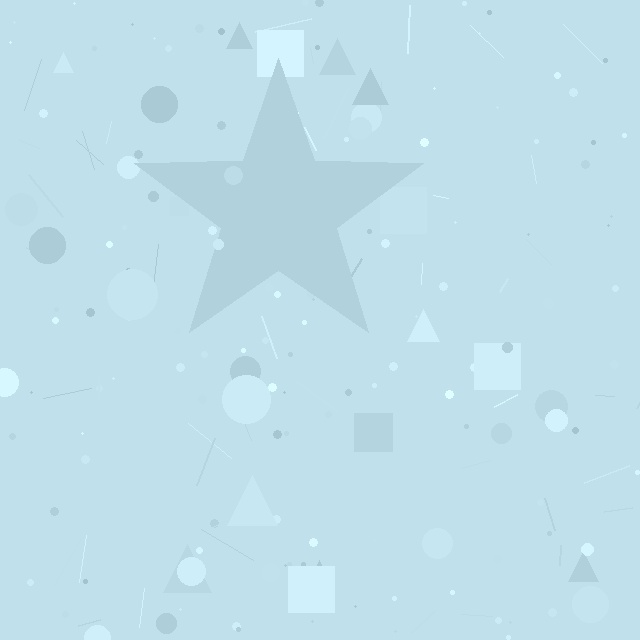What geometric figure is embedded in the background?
A star is embedded in the background.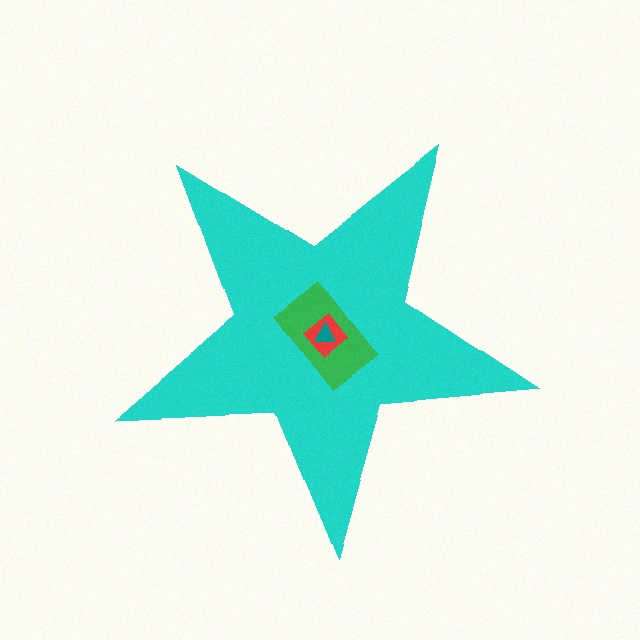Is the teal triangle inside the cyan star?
Yes.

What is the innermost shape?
The teal triangle.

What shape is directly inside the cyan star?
The green rectangle.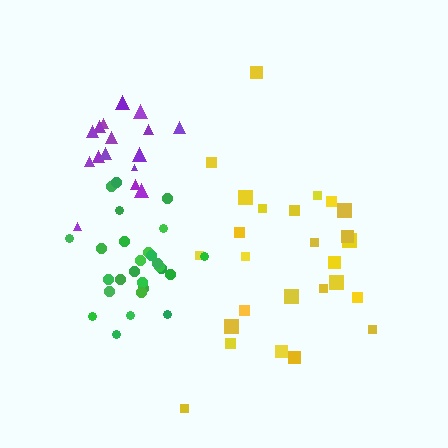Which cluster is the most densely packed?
Green.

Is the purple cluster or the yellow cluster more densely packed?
Purple.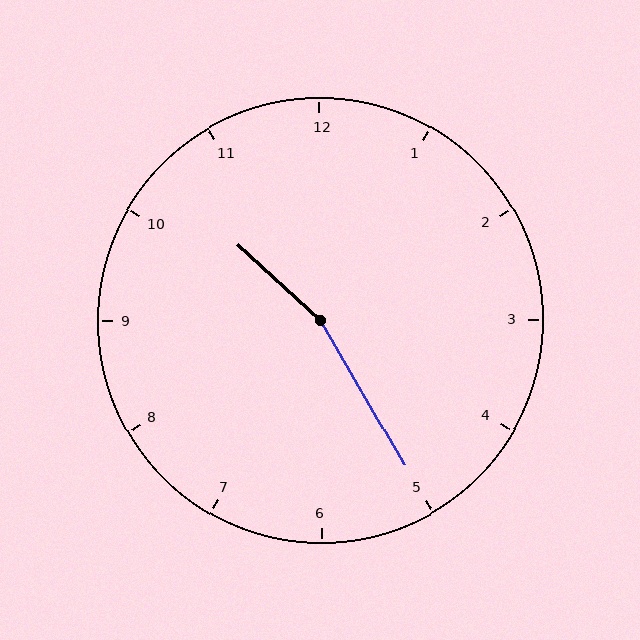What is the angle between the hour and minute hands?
Approximately 162 degrees.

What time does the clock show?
10:25.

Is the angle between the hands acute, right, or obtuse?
It is obtuse.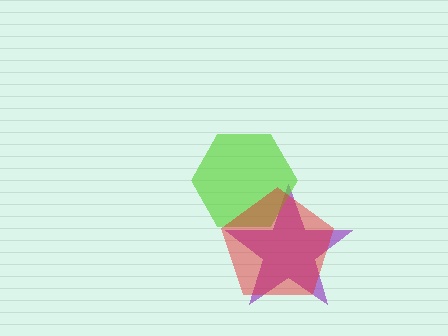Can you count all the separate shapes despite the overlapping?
Yes, there are 3 separate shapes.